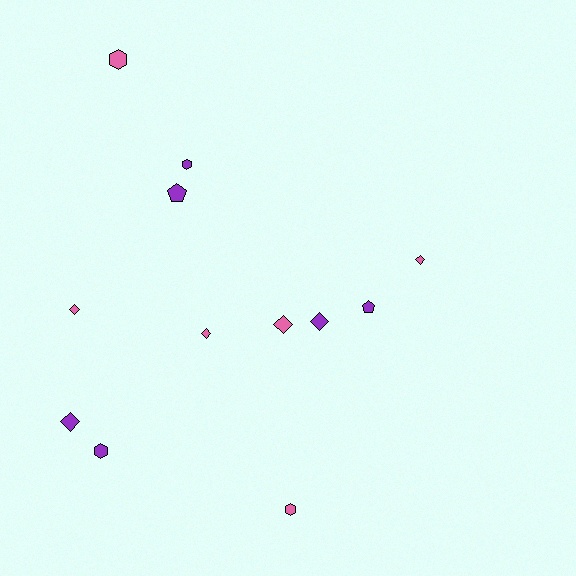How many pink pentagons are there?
There are no pink pentagons.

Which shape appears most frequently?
Diamond, with 6 objects.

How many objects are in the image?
There are 12 objects.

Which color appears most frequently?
Pink, with 6 objects.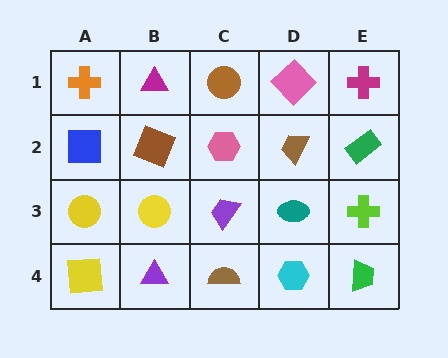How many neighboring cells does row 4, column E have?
2.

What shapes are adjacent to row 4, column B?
A yellow circle (row 3, column B), a yellow square (row 4, column A), a brown semicircle (row 4, column C).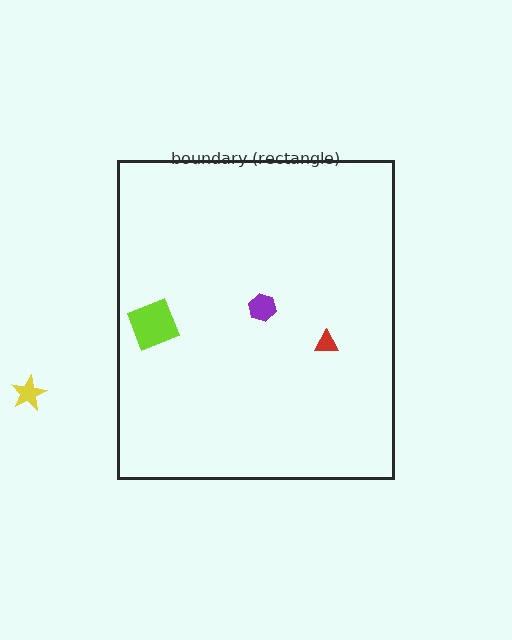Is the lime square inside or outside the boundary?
Inside.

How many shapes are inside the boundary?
3 inside, 1 outside.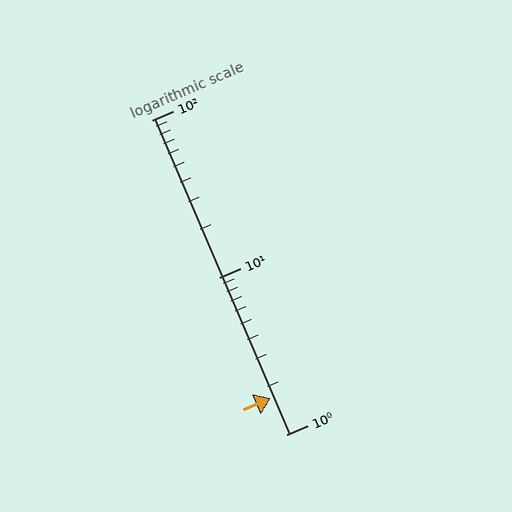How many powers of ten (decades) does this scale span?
The scale spans 2 decades, from 1 to 100.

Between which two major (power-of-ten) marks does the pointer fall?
The pointer is between 1 and 10.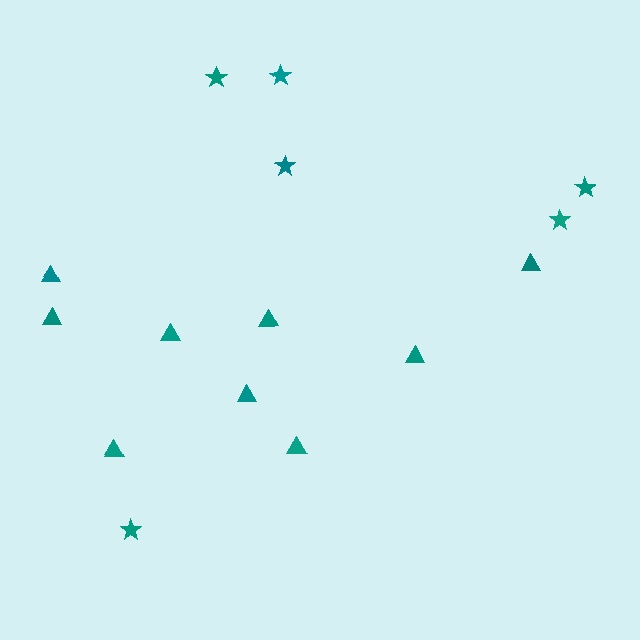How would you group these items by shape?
There are 2 groups: one group of stars (6) and one group of triangles (9).